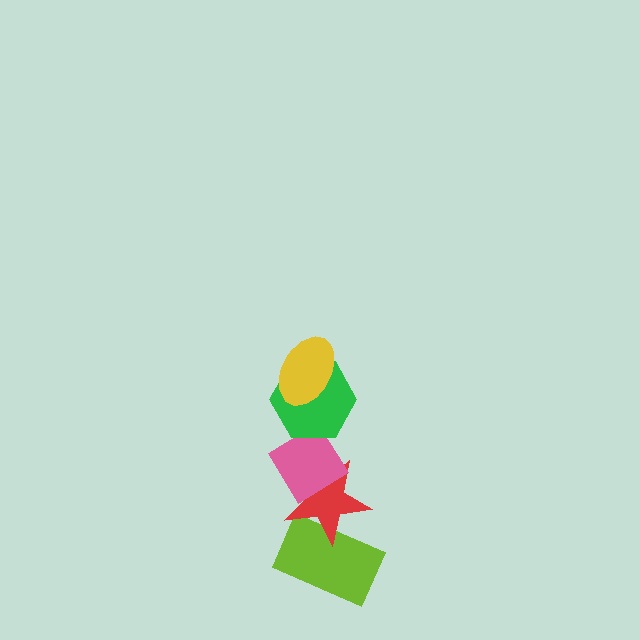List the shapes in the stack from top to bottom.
From top to bottom: the yellow ellipse, the green hexagon, the pink diamond, the red star, the lime rectangle.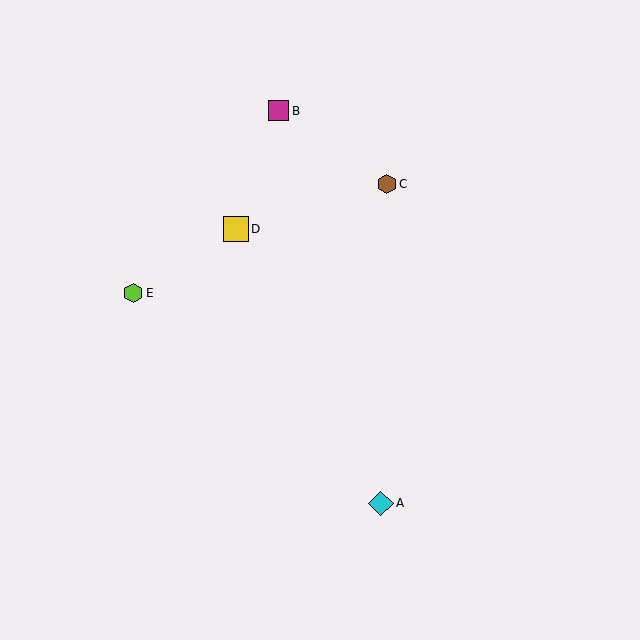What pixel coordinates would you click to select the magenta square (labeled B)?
Click at (279, 111) to select the magenta square B.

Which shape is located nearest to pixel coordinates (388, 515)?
The cyan diamond (labeled A) at (381, 503) is nearest to that location.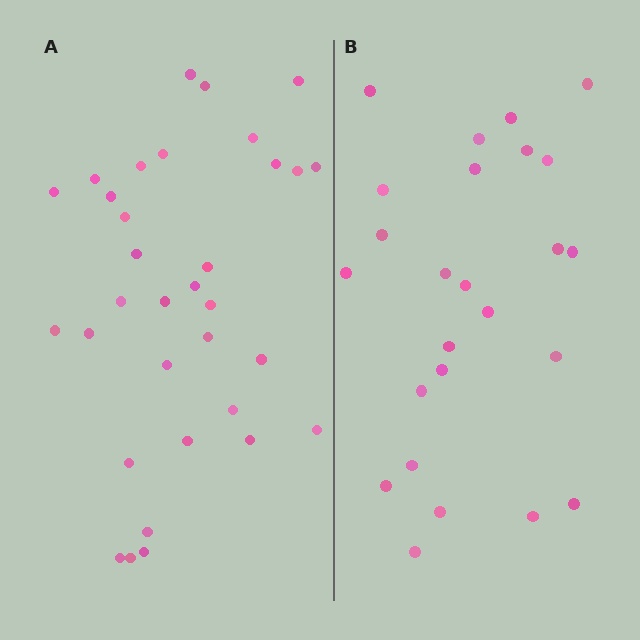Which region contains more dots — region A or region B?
Region A (the left region) has more dots.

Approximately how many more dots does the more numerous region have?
Region A has roughly 8 or so more dots than region B.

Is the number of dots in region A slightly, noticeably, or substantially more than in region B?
Region A has noticeably more, but not dramatically so. The ratio is roughly 1.3 to 1.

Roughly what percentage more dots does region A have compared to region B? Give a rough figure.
About 30% more.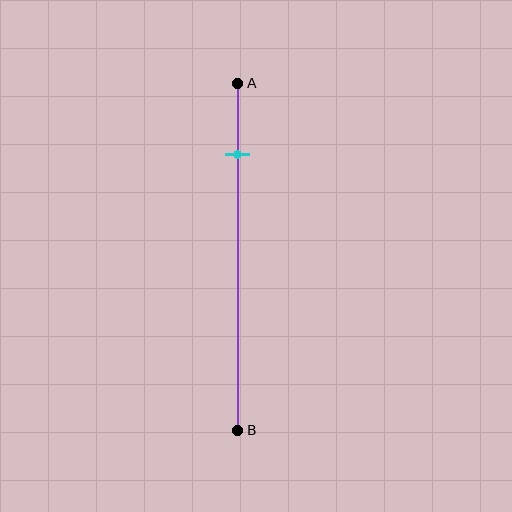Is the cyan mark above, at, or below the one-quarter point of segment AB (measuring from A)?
The cyan mark is above the one-quarter point of segment AB.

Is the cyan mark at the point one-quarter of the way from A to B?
No, the mark is at about 20% from A, not at the 25% one-quarter point.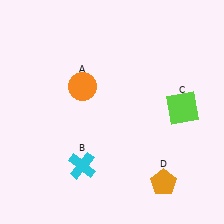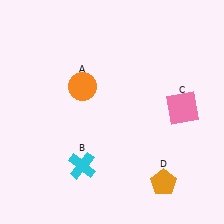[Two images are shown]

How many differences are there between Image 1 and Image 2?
There is 1 difference between the two images.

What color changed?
The square (C) changed from lime in Image 1 to pink in Image 2.